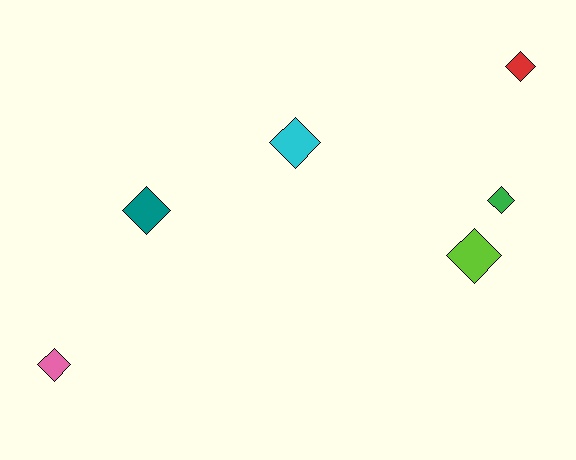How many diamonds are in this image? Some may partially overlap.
There are 6 diamonds.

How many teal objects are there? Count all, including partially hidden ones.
There is 1 teal object.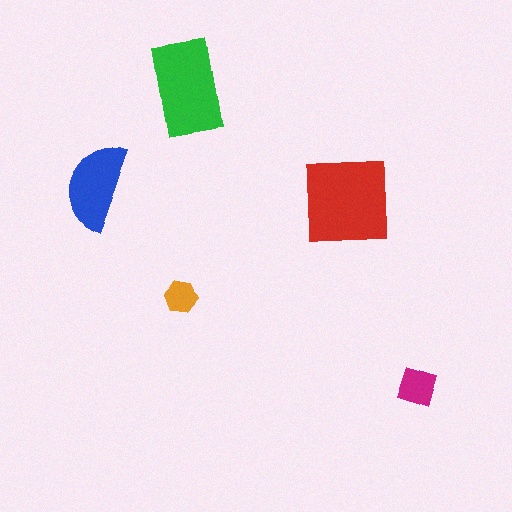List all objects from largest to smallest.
The red square, the green rectangle, the blue semicircle, the magenta diamond, the orange hexagon.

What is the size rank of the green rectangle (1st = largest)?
2nd.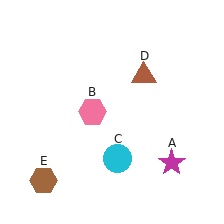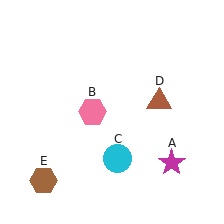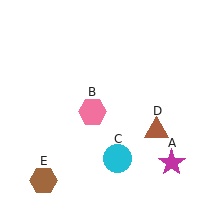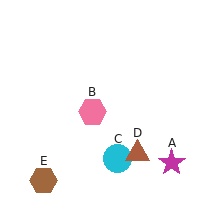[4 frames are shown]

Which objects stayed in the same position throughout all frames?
Magenta star (object A) and pink hexagon (object B) and cyan circle (object C) and brown hexagon (object E) remained stationary.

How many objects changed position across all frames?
1 object changed position: brown triangle (object D).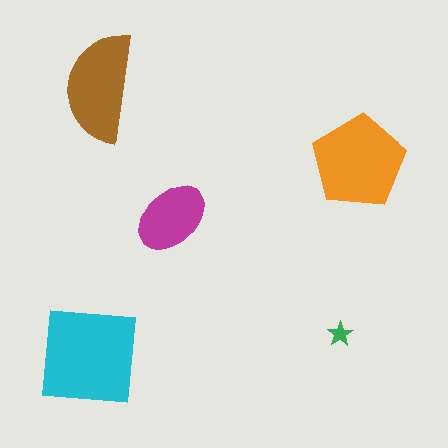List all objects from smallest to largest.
The green star, the magenta ellipse, the brown semicircle, the orange pentagon, the cyan square.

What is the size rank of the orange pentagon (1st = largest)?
2nd.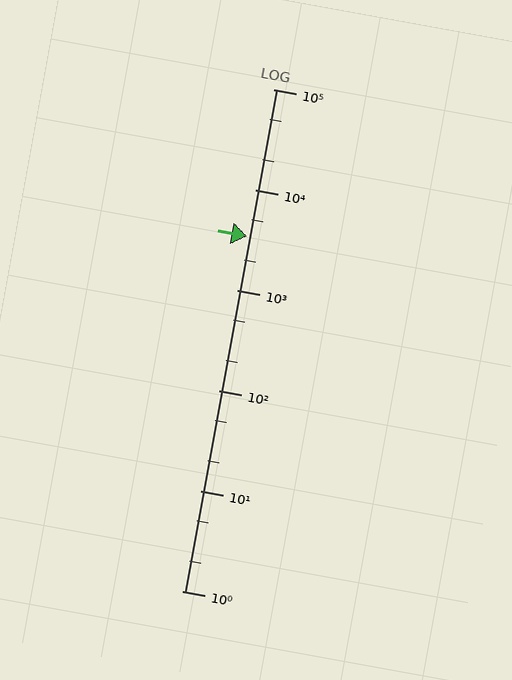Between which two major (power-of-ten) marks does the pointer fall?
The pointer is between 1000 and 10000.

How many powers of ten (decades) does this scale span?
The scale spans 5 decades, from 1 to 100000.